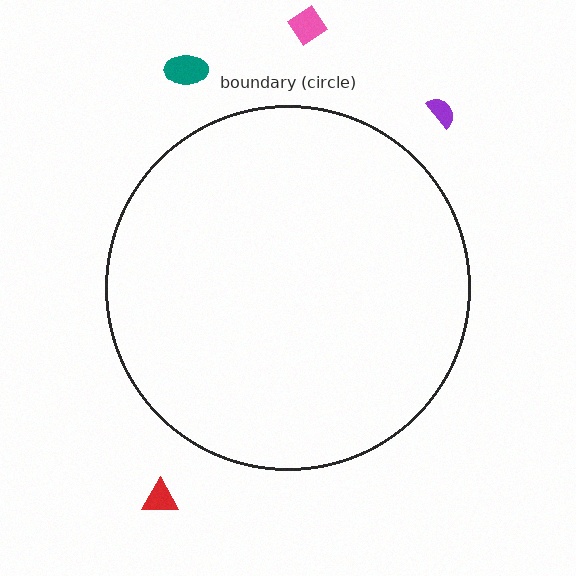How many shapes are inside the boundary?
0 inside, 4 outside.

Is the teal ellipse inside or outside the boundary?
Outside.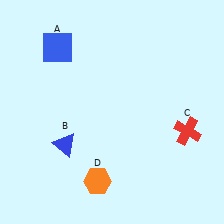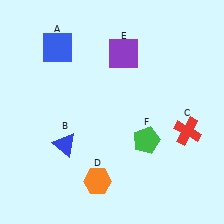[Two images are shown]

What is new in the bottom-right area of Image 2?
A green pentagon (F) was added in the bottom-right area of Image 2.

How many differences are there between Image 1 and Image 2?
There are 2 differences between the two images.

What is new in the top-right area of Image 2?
A purple square (E) was added in the top-right area of Image 2.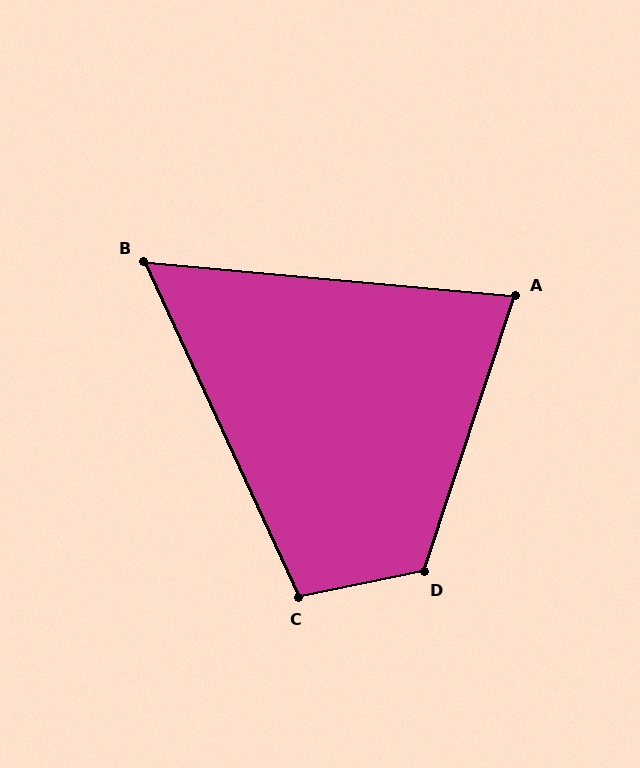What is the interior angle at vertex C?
Approximately 103 degrees (obtuse).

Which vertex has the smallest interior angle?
B, at approximately 60 degrees.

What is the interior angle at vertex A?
Approximately 77 degrees (acute).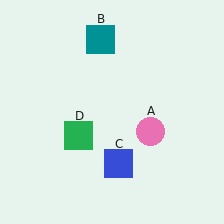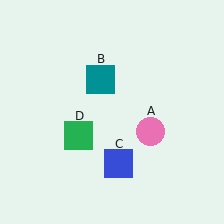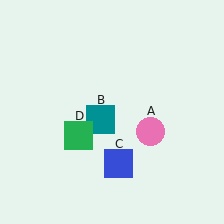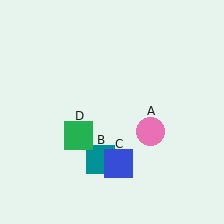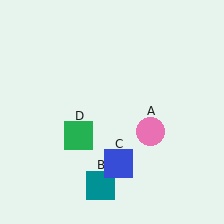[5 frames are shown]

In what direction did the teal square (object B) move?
The teal square (object B) moved down.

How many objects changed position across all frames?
1 object changed position: teal square (object B).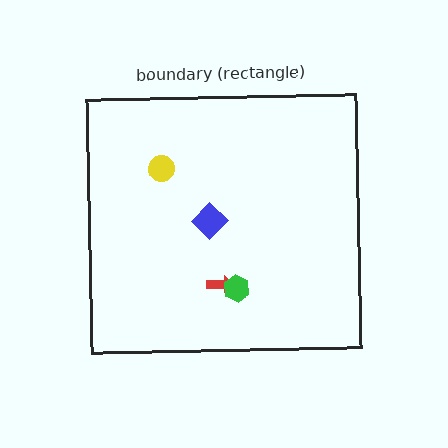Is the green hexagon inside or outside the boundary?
Inside.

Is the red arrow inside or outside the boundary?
Inside.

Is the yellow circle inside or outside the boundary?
Inside.